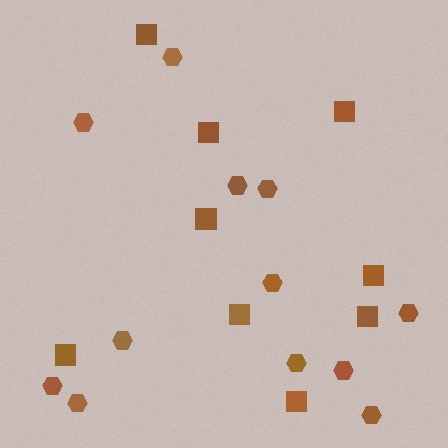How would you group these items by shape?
There are 2 groups: one group of squares (9) and one group of hexagons (12).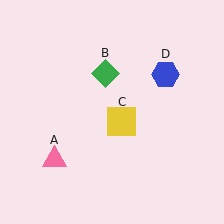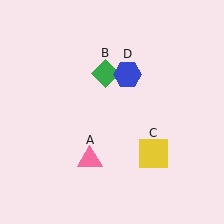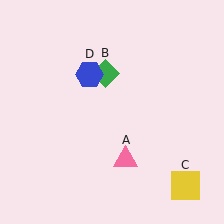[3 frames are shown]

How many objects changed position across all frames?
3 objects changed position: pink triangle (object A), yellow square (object C), blue hexagon (object D).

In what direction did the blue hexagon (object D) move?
The blue hexagon (object D) moved left.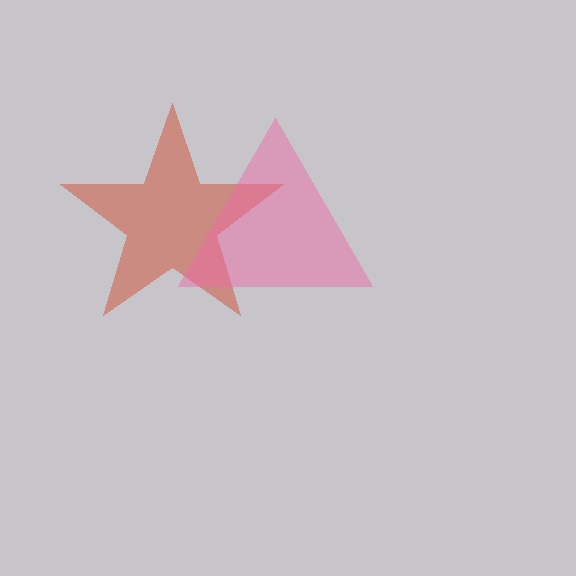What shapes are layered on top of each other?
The layered shapes are: a red star, a pink triangle.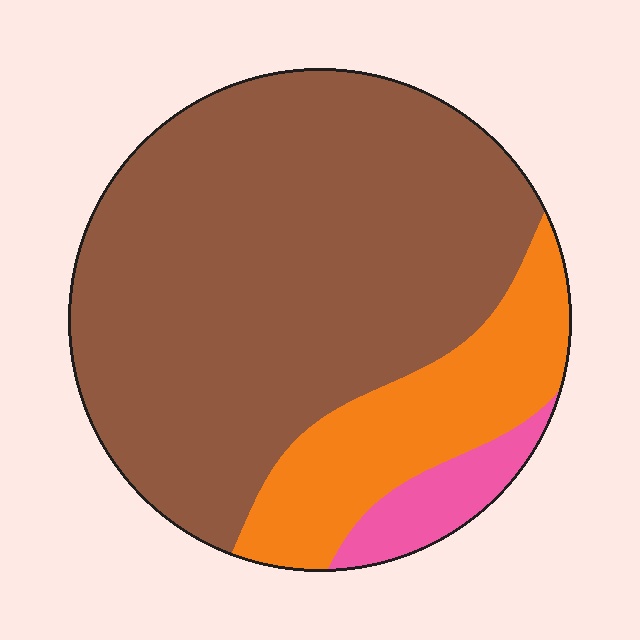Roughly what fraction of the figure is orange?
Orange takes up about one fifth (1/5) of the figure.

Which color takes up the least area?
Pink, at roughly 5%.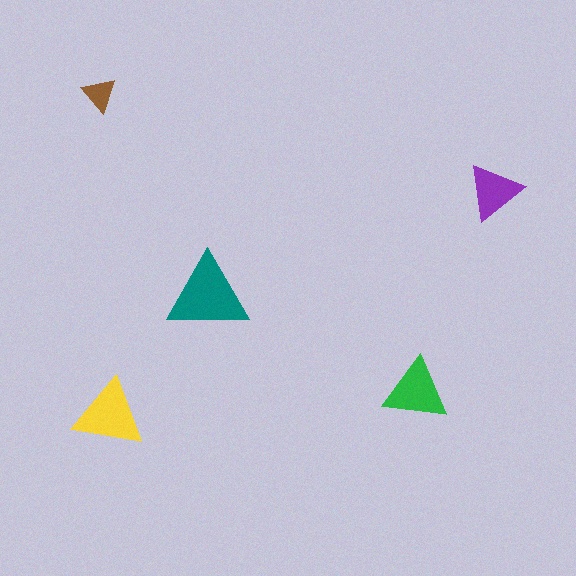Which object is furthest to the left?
The brown triangle is leftmost.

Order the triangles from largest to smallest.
the teal one, the yellow one, the green one, the purple one, the brown one.